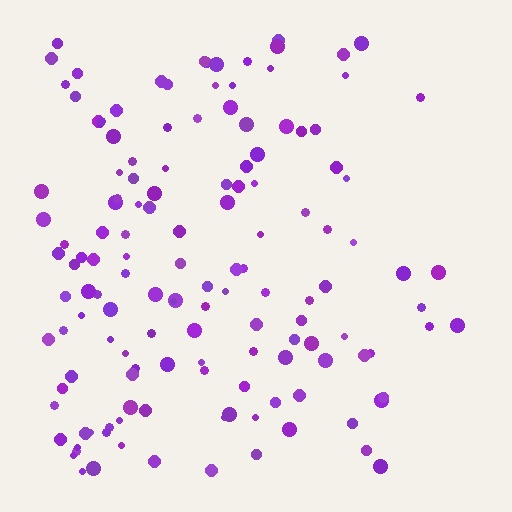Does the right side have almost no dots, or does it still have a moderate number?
Still a moderate number, just noticeably fewer than the left.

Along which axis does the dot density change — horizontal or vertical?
Horizontal.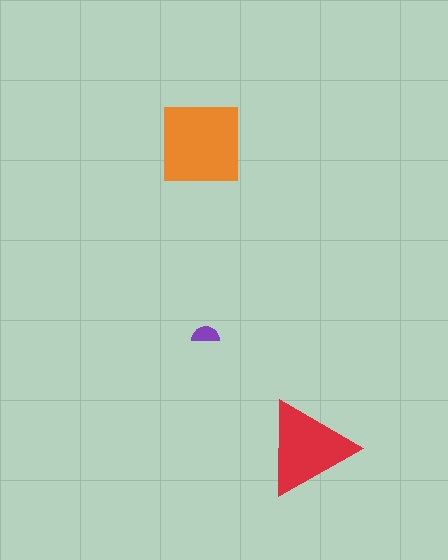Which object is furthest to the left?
The orange square is leftmost.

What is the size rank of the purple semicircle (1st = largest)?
3rd.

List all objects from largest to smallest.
The orange square, the red triangle, the purple semicircle.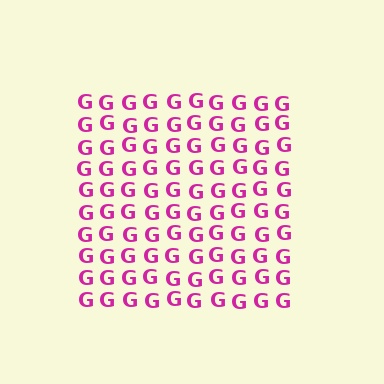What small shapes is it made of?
It is made of small letter G's.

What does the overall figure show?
The overall figure shows a square.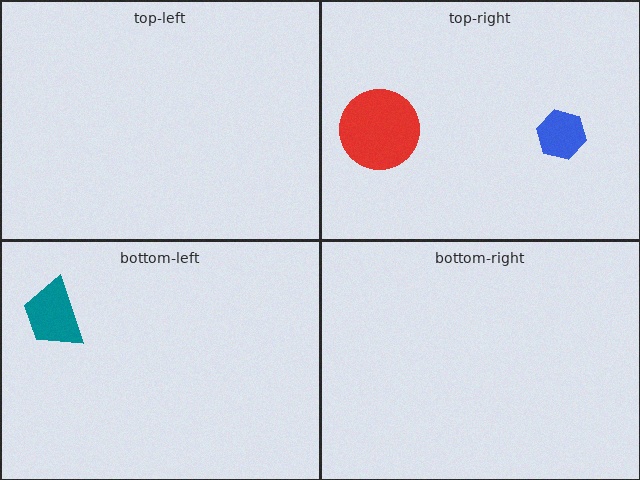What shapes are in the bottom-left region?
The teal trapezoid.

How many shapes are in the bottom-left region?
1.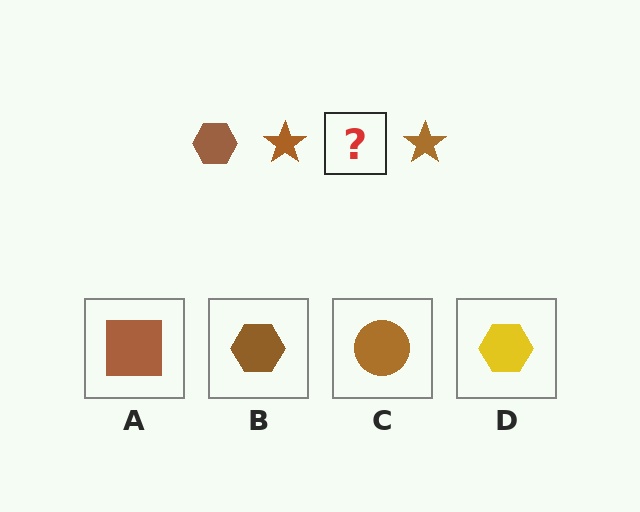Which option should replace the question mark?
Option B.